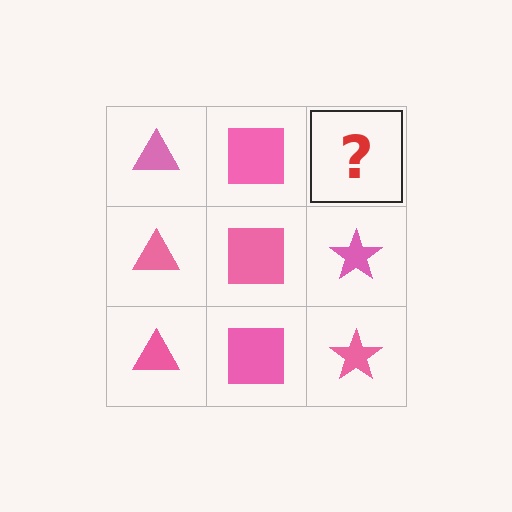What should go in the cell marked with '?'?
The missing cell should contain a pink star.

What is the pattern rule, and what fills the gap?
The rule is that each column has a consistent shape. The gap should be filled with a pink star.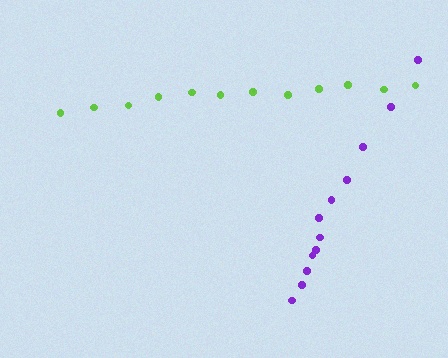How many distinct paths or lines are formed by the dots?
There are 2 distinct paths.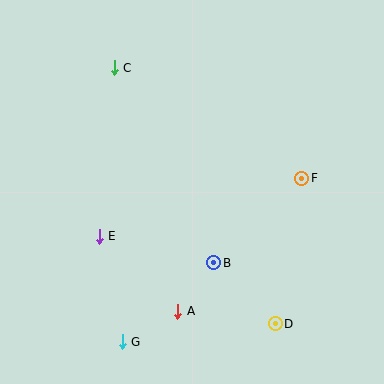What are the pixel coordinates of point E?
Point E is at (99, 236).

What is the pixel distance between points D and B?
The distance between D and B is 87 pixels.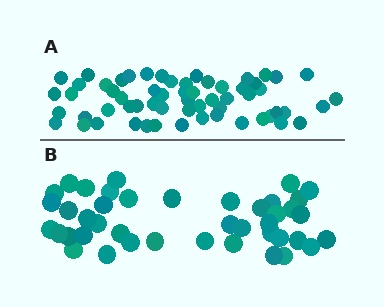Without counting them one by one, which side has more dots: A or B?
Region A (the top region) has more dots.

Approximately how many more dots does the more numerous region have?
Region A has approximately 20 more dots than region B.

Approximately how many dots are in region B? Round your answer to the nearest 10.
About 40 dots. (The exact count is 42, which rounds to 40.)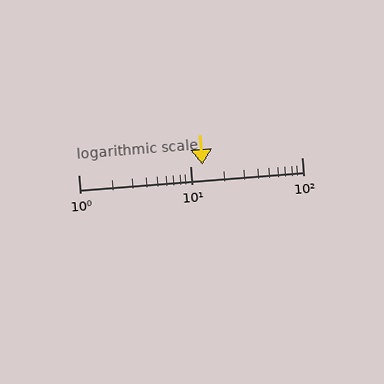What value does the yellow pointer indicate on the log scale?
The pointer indicates approximately 13.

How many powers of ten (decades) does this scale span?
The scale spans 2 decades, from 1 to 100.